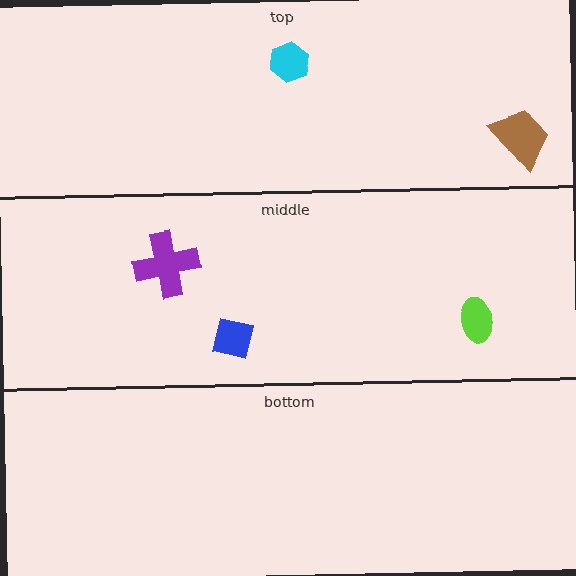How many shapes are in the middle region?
3.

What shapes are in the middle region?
The blue square, the lime ellipse, the purple cross.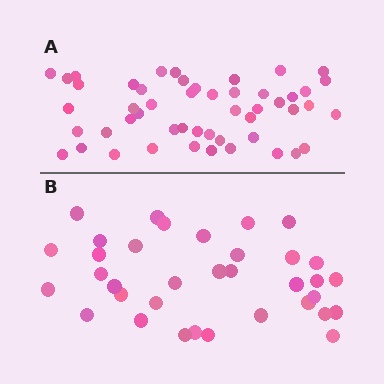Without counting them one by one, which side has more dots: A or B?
Region A (the top region) has more dots.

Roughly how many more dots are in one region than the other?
Region A has approximately 15 more dots than region B.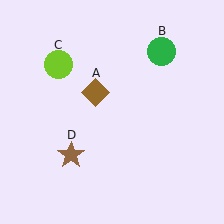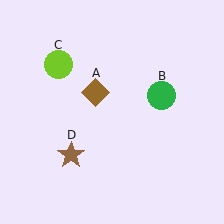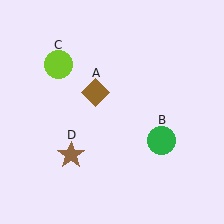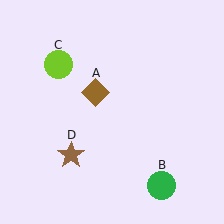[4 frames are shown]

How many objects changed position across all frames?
1 object changed position: green circle (object B).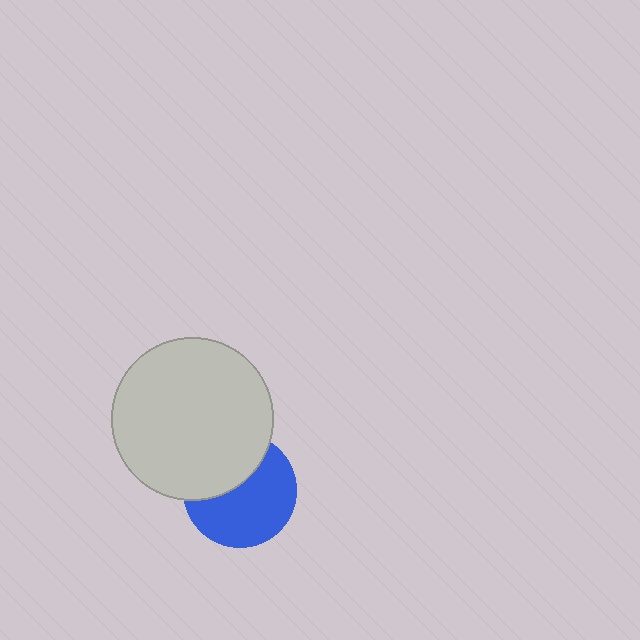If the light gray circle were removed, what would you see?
You would see the complete blue circle.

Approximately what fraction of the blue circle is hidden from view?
Roughly 38% of the blue circle is hidden behind the light gray circle.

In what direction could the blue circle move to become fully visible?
The blue circle could move down. That would shift it out from behind the light gray circle entirely.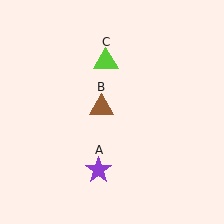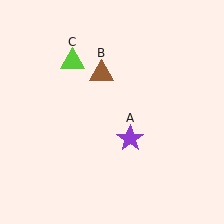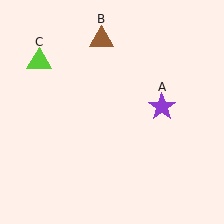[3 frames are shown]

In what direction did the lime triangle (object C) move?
The lime triangle (object C) moved left.